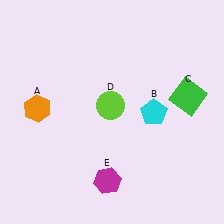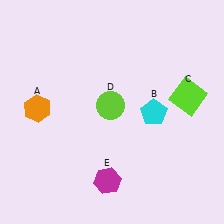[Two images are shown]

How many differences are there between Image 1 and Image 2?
There is 1 difference between the two images.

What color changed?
The square (C) changed from green in Image 1 to lime in Image 2.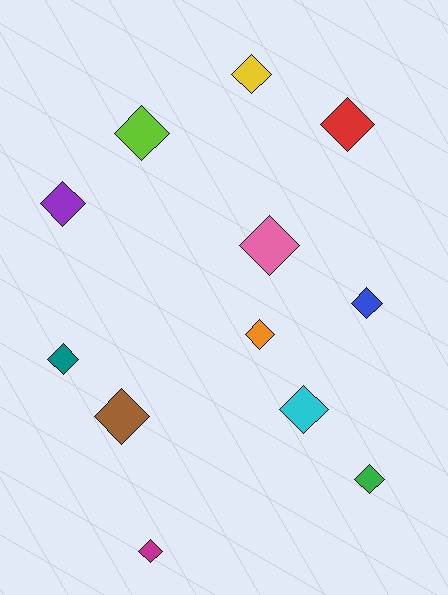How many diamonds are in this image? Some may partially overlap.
There are 12 diamonds.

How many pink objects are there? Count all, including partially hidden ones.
There is 1 pink object.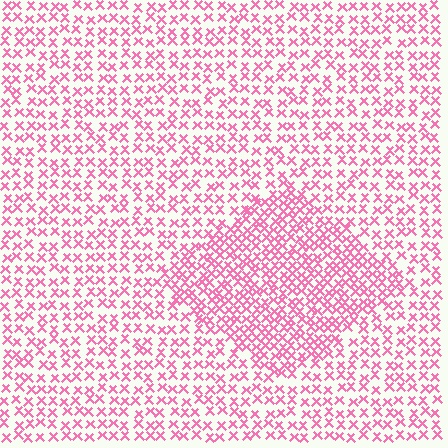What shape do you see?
I see a diamond.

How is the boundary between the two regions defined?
The boundary is defined by a change in element density (approximately 1.8x ratio). All elements are the same color, size, and shape.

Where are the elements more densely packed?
The elements are more densely packed inside the diamond boundary.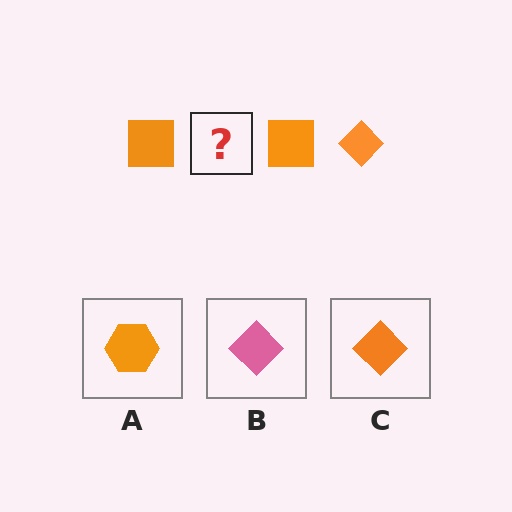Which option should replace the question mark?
Option C.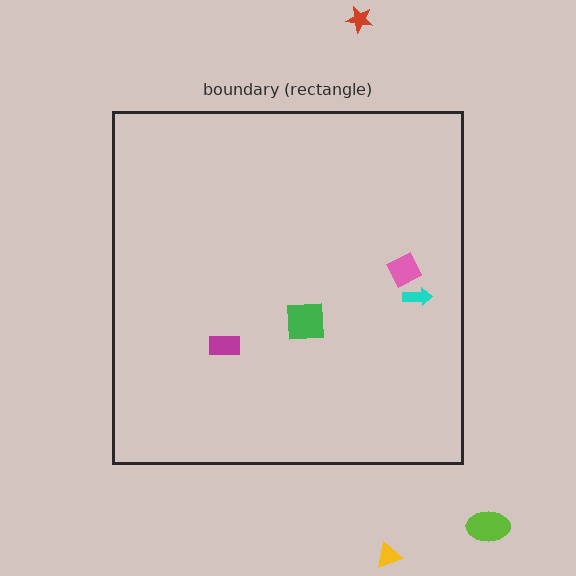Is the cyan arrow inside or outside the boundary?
Inside.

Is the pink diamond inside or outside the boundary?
Inside.